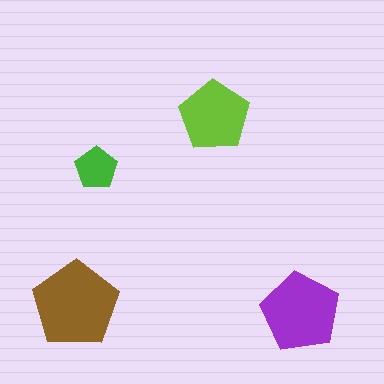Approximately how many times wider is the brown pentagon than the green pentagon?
About 2 times wider.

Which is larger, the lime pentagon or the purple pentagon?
The purple one.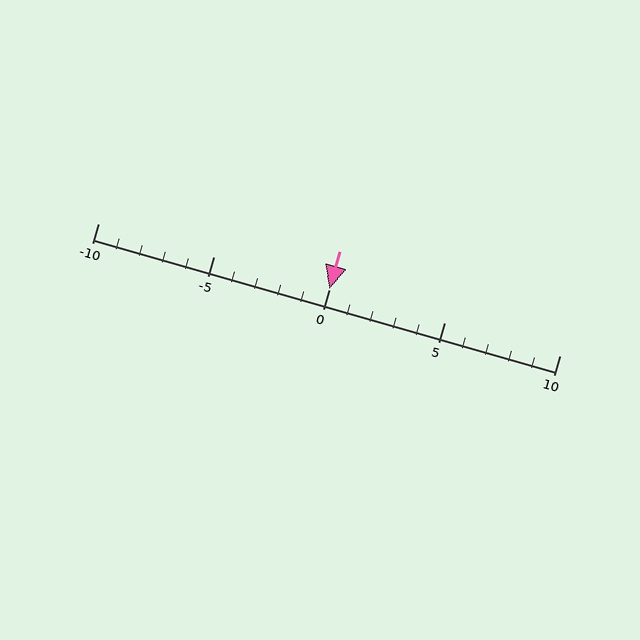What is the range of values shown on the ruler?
The ruler shows values from -10 to 10.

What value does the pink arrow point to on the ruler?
The pink arrow points to approximately 0.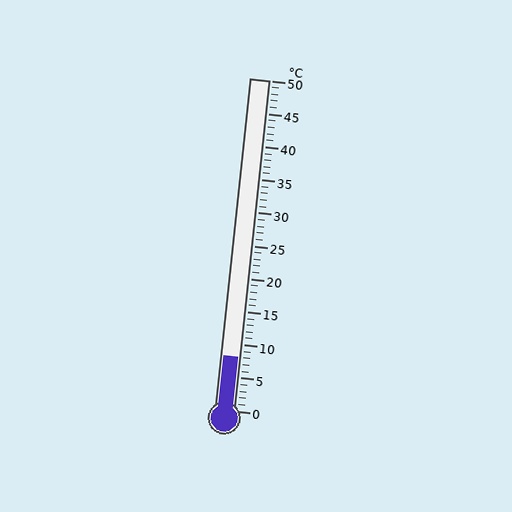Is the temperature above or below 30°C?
The temperature is below 30°C.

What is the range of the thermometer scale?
The thermometer scale ranges from 0°C to 50°C.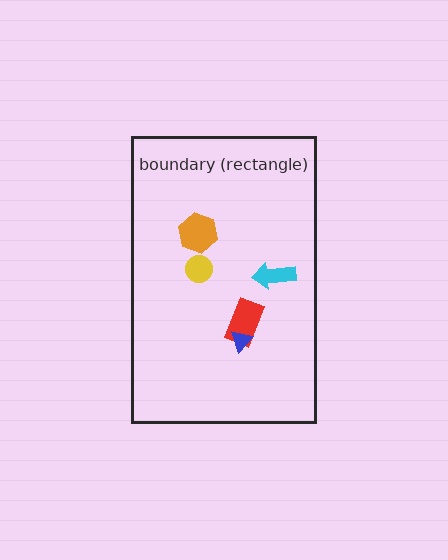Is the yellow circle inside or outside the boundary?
Inside.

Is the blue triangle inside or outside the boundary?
Inside.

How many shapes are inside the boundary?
5 inside, 0 outside.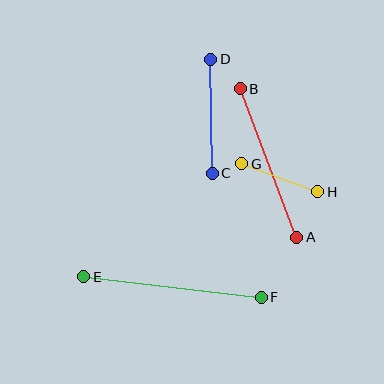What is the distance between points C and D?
The distance is approximately 114 pixels.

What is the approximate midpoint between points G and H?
The midpoint is at approximately (280, 178) pixels.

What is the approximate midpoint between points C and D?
The midpoint is at approximately (212, 116) pixels.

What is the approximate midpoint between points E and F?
The midpoint is at approximately (173, 287) pixels.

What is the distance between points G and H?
The distance is approximately 81 pixels.